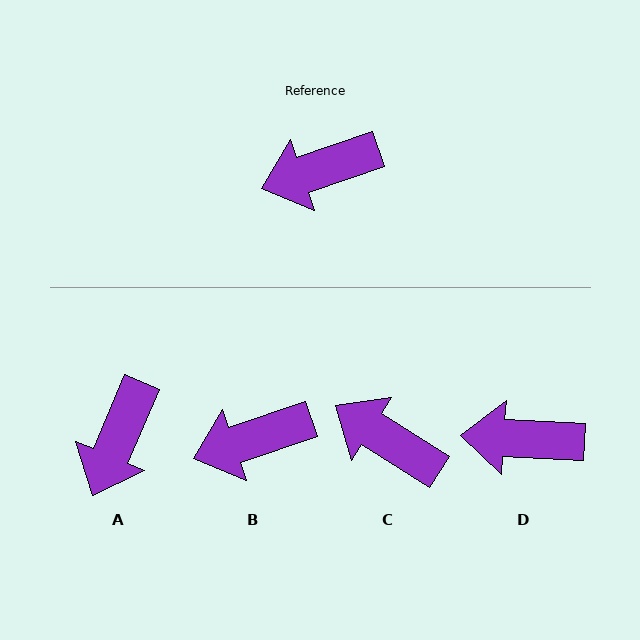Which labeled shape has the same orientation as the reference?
B.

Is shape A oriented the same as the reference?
No, it is off by about 48 degrees.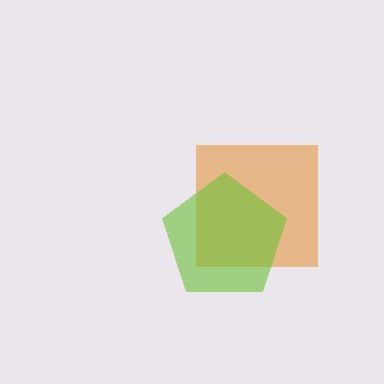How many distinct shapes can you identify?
There are 2 distinct shapes: an orange square, a lime pentagon.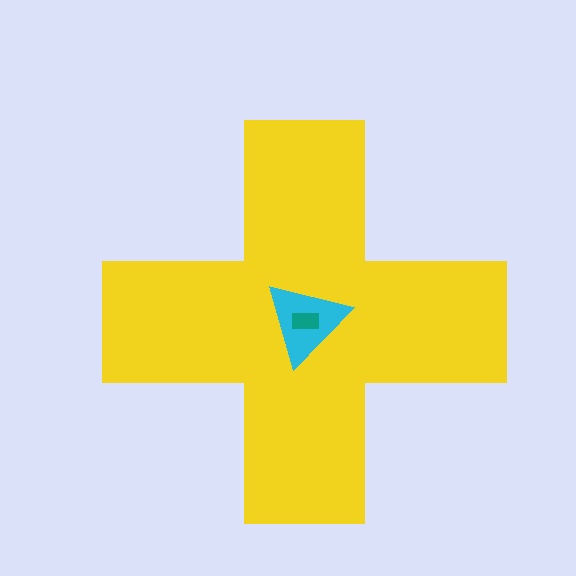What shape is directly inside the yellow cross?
The cyan triangle.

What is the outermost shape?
The yellow cross.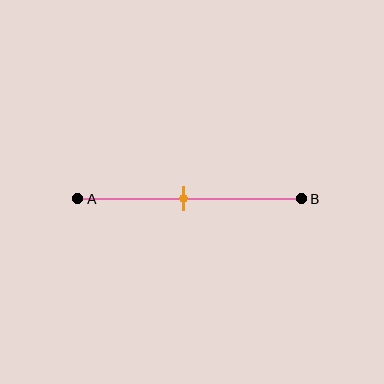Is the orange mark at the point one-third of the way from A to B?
No, the mark is at about 45% from A, not at the 33% one-third point.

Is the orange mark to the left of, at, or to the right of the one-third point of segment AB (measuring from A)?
The orange mark is to the right of the one-third point of segment AB.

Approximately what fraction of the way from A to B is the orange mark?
The orange mark is approximately 45% of the way from A to B.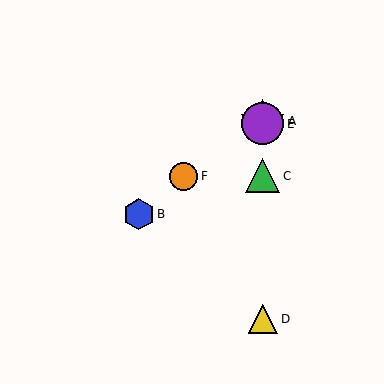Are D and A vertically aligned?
Yes, both are at x≈263.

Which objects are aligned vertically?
Objects A, C, D, E are aligned vertically.